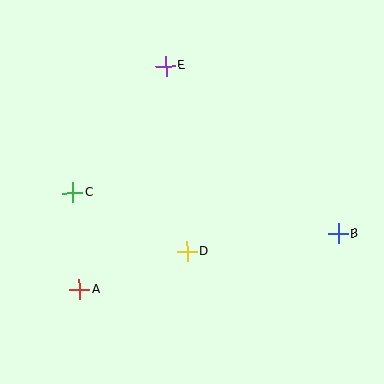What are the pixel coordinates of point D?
Point D is at (187, 251).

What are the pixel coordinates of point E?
Point E is at (166, 66).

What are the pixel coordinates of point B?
Point B is at (339, 234).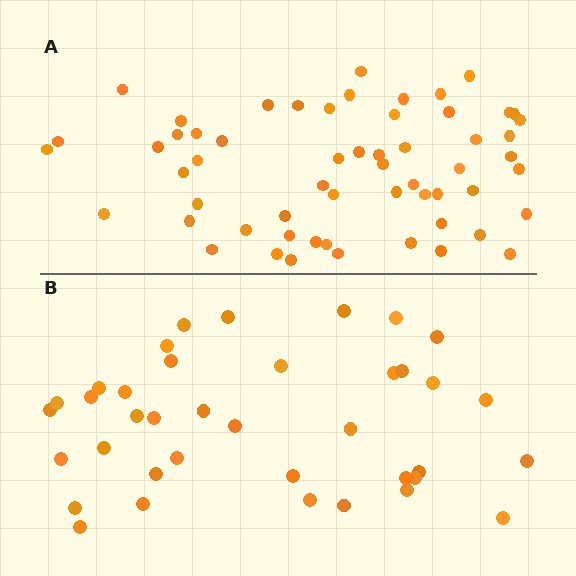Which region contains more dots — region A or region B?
Region A (the top region) has more dots.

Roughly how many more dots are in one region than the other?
Region A has approximately 20 more dots than region B.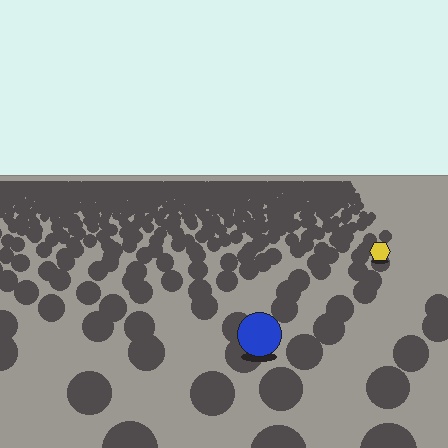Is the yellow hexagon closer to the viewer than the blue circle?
No. The blue circle is closer — you can tell from the texture gradient: the ground texture is coarser near it.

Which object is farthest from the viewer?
The yellow hexagon is farthest from the viewer. It appears smaller and the ground texture around it is denser.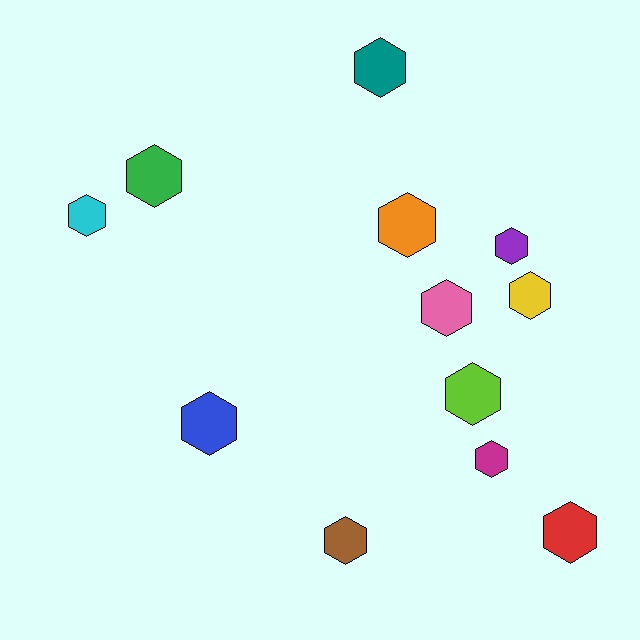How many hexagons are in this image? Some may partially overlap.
There are 12 hexagons.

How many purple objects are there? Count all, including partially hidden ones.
There is 1 purple object.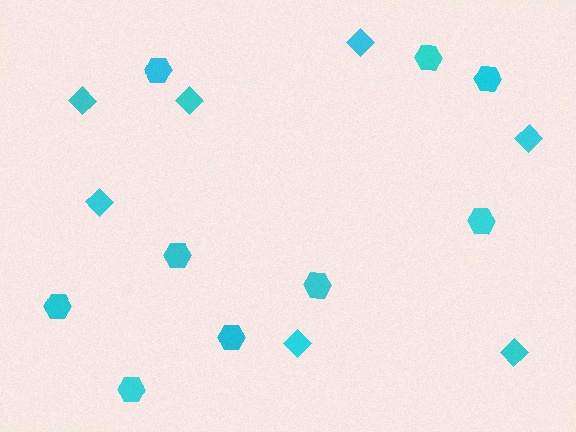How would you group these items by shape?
There are 2 groups: one group of diamonds (7) and one group of hexagons (9).